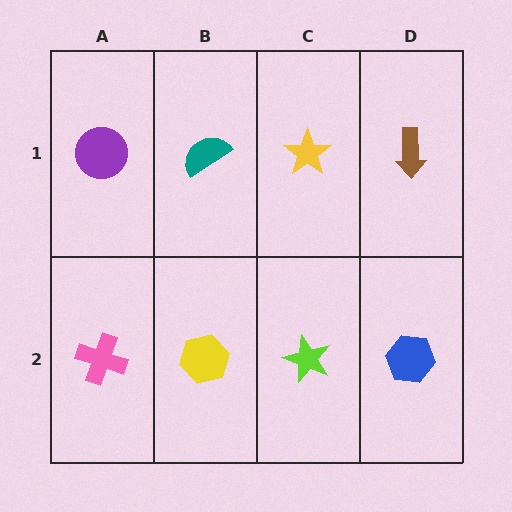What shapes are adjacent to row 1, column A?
A pink cross (row 2, column A), a teal semicircle (row 1, column B).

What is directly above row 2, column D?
A brown arrow.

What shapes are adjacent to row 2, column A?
A purple circle (row 1, column A), a yellow hexagon (row 2, column B).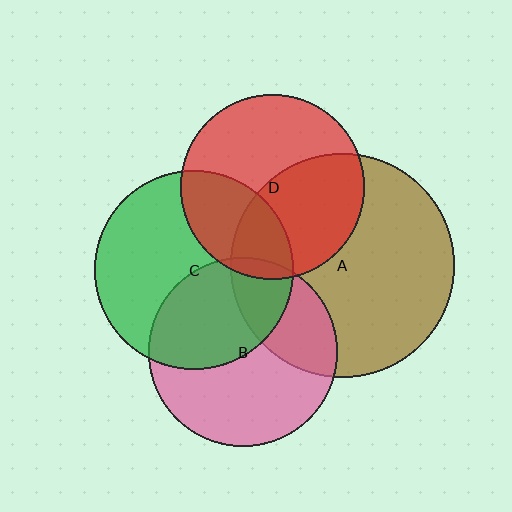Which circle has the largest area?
Circle A (brown).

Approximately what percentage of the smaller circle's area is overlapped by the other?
Approximately 45%.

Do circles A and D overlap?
Yes.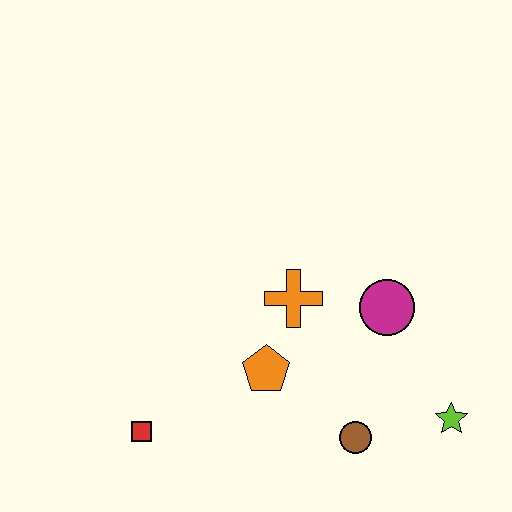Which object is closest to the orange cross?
The orange pentagon is closest to the orange cross.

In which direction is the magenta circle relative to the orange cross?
The magenta circle is to the right of the orange cross.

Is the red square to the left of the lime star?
Yes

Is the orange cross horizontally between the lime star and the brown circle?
No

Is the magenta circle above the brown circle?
Yes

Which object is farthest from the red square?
The lime star is farthest from the red square.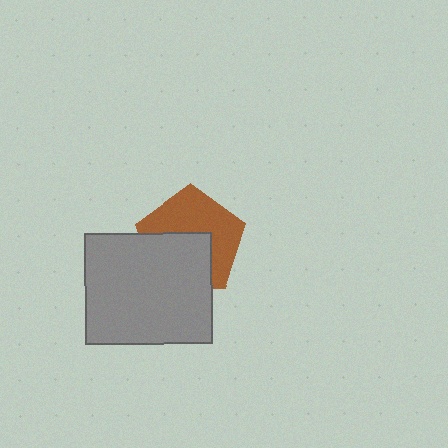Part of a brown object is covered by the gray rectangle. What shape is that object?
It is a pentagon.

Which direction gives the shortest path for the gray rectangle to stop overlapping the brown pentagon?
Moving down gives the shortest separation.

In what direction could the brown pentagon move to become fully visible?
The brown pentagon could move up. That would shift it out from behind the gray rectangle entirely.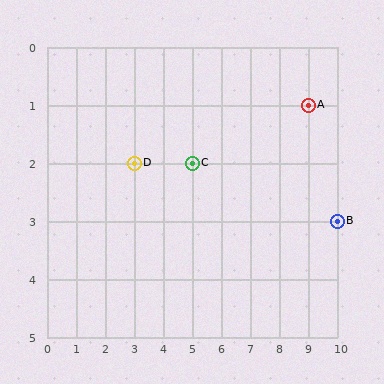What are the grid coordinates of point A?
Point A is at grid coordinates (9, 1).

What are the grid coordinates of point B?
Point B is at grid coordinates (10, 3).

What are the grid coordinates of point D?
Point D is at grid coordinates (3, 2).